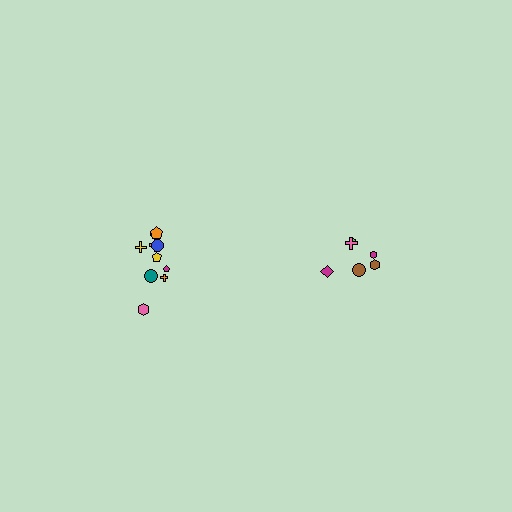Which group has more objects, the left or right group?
The left group.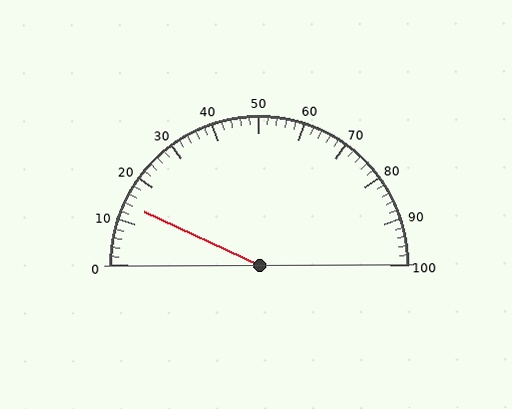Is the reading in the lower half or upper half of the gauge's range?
The reading is in the lower half of the range (0 to 100).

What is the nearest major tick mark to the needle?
The nearest major tick mark is 10.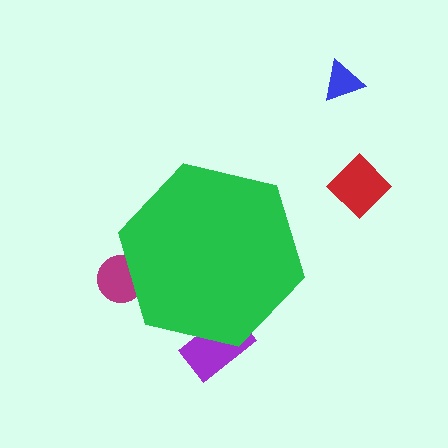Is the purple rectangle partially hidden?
Yes, the purple rectangle is partially hidden behind the green hexagon.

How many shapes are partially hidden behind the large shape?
2 shapes are partially hidden.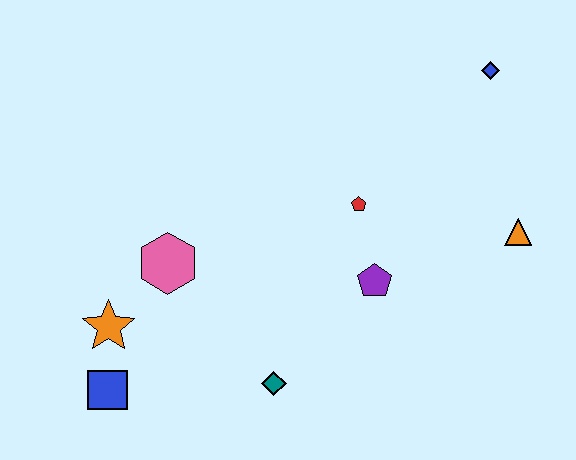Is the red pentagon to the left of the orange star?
No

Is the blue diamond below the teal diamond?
No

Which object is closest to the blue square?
The orange star is closest to the blue square.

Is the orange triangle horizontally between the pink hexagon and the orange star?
No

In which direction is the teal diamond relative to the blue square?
The teal diamond is to the right of the blue square.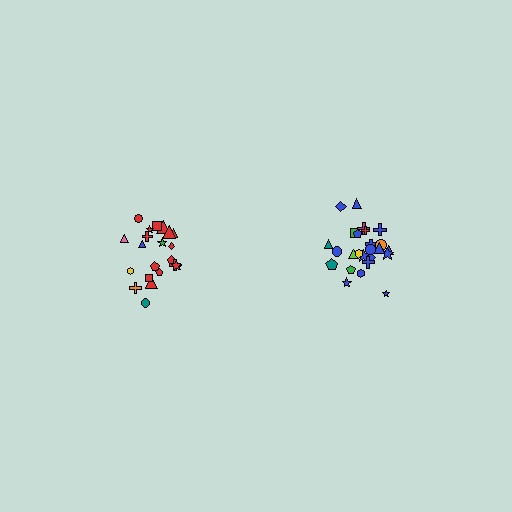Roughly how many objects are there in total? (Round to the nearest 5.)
Roughly 45 objects in total.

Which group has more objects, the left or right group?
The right group.